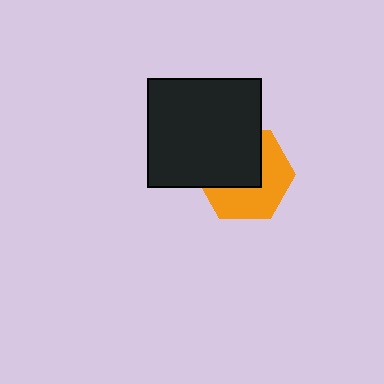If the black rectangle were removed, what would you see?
You would see the complete orange hexagon.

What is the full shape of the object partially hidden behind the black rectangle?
The partially hidden object is an orange hexagon.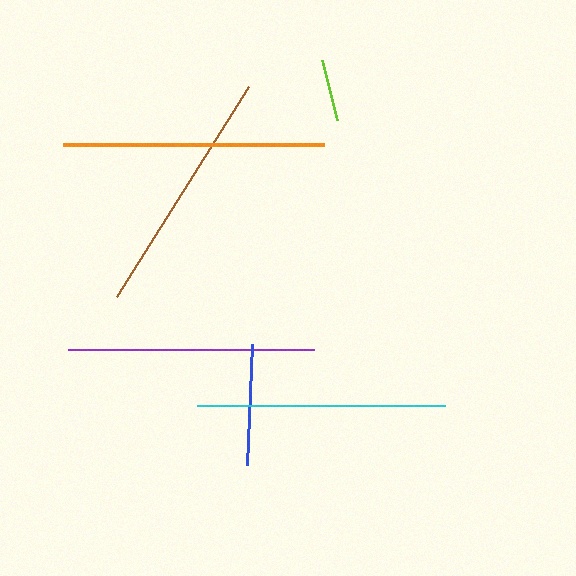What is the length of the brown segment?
The brown segment is approximately 248 pixels long.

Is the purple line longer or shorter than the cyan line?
The cyan line is longer than the purple line.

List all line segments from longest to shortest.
From longest to shortest: orange, cyan, brown, purple, blue, lime.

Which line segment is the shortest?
The lime line is the shortest at approximately 62 pixels.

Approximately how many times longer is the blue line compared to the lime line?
The blue line is approximately 2.0 times the length of the lime line.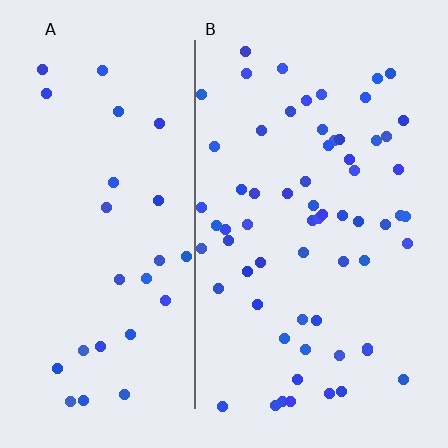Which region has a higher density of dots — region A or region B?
B (the right).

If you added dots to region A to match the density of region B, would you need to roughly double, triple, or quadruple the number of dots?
Approximately double.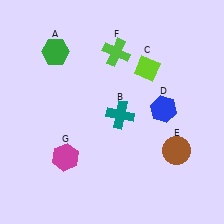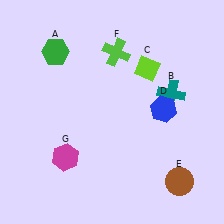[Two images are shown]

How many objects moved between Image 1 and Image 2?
2 objects moved between the two images.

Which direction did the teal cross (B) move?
The teal cross (B) moved right.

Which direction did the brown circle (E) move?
The brown circle (E) moved down.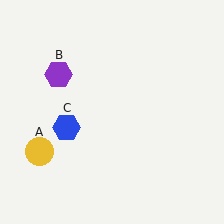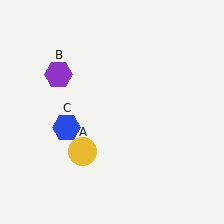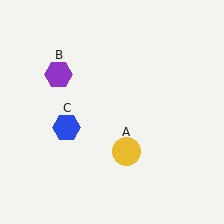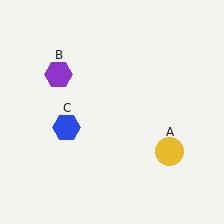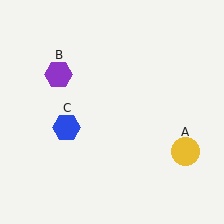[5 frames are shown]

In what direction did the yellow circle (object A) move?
The yellow circle (object A) moved right.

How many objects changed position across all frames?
1 object changed position: yellow circle (object A).